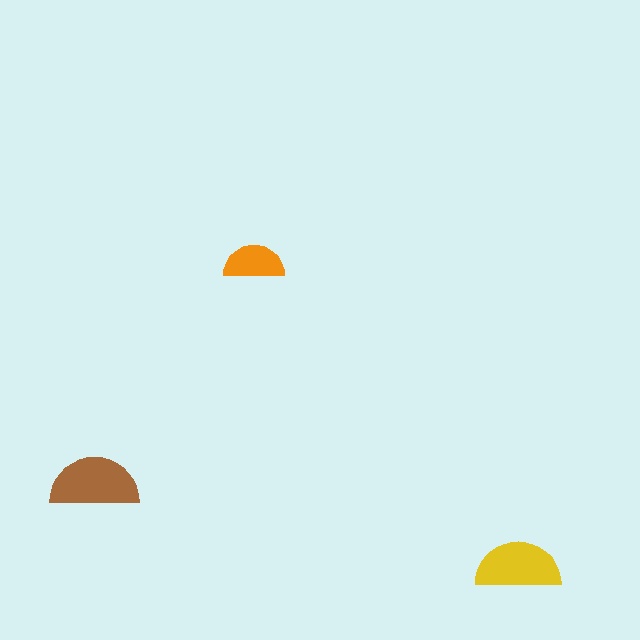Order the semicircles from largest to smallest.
the brown one, the yellow one, the orange one.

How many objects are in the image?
There are 3 objects in the image.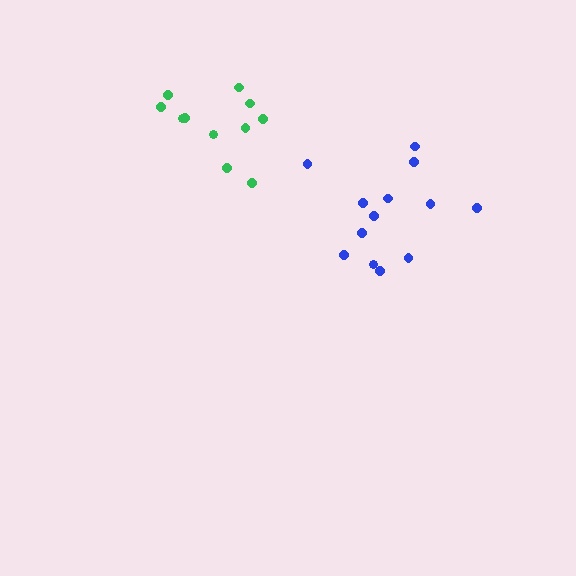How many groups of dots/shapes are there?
There are 2 groups.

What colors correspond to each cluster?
The clusters are colored: blue, green.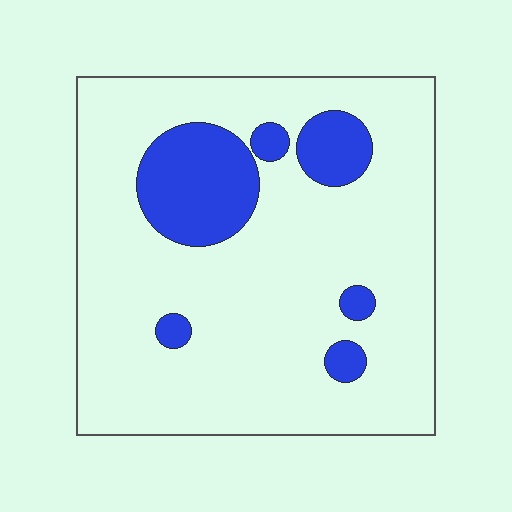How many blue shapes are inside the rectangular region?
6.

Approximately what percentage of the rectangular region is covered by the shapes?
Approximately 15%.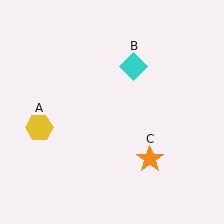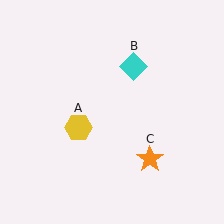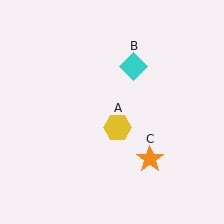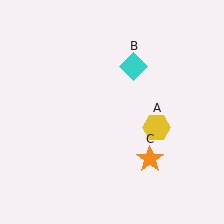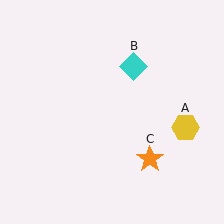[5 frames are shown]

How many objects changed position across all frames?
1 object changed position: yellow hexagon (object A).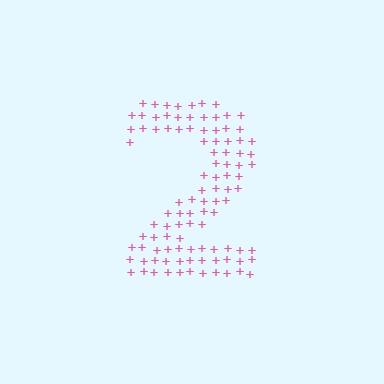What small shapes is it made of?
It is made of small plus signs.